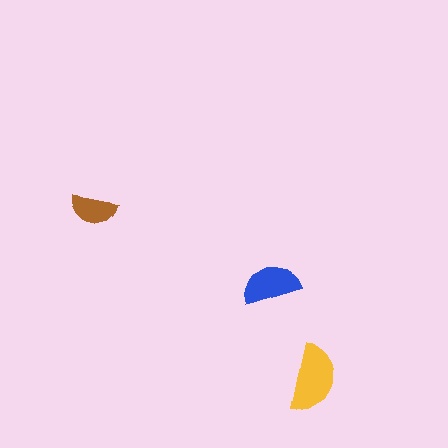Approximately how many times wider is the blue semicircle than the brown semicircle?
About 1.5 times wider.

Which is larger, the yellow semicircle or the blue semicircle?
The yellow one.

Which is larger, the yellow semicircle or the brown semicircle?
The yellow one.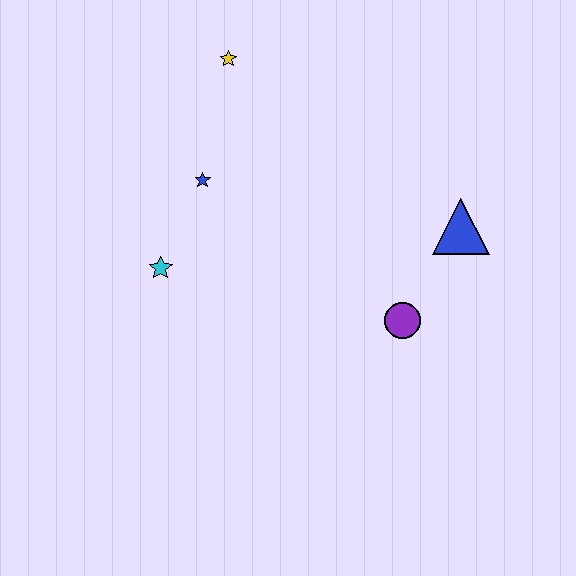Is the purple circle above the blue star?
No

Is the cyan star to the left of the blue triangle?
Yes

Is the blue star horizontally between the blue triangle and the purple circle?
No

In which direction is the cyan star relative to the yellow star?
The cyan star is below the yellow star.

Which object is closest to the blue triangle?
The purple circle is closest to the blue triangle.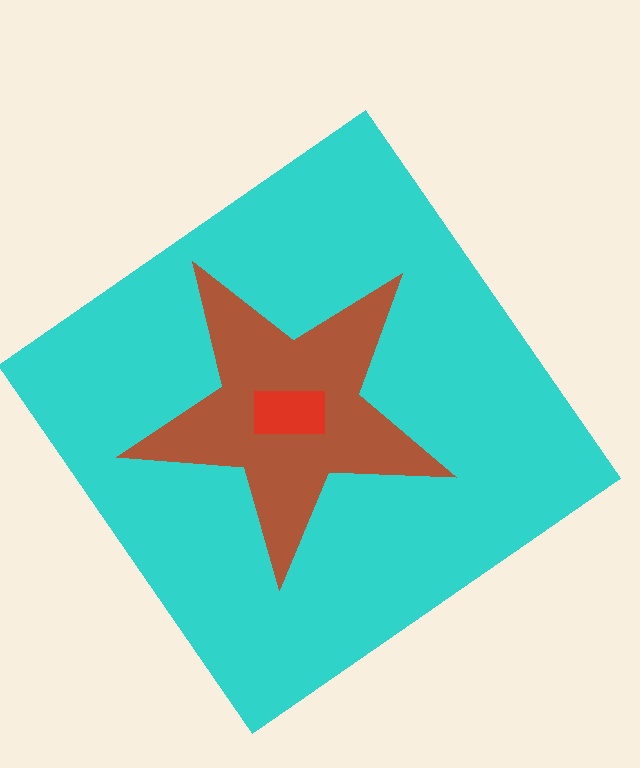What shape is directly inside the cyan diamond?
The brown star.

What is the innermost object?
The red rectangle.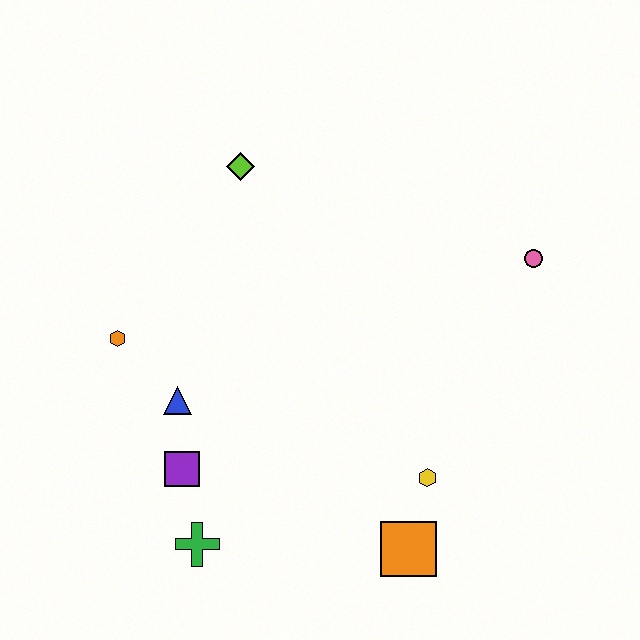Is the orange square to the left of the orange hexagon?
No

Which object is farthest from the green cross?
The pink circle is farthest from the green cross.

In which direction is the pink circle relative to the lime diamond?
The pink circle is to the right of the lime diamond.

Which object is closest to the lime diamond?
The orange hexagon is closest to the lime diamond.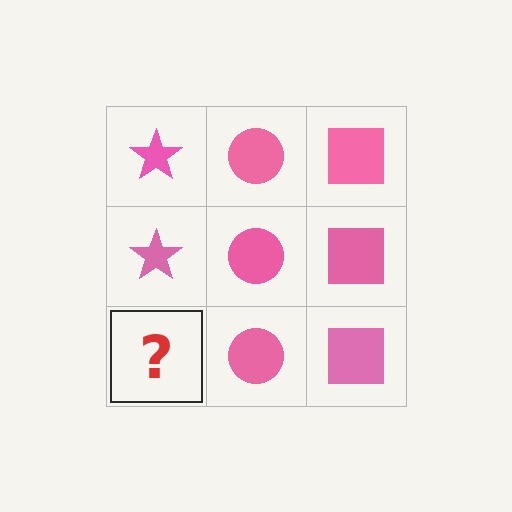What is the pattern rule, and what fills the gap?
The rule is that each column has a consistent shape. The gap should be filled with a pink star.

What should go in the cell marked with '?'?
The missing cell should contain a pink star.